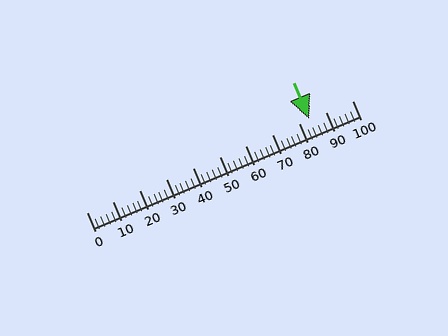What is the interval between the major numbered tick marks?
The major tick marks are spaced 10 units apart.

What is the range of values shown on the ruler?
The ruler shows values from 0 to 100.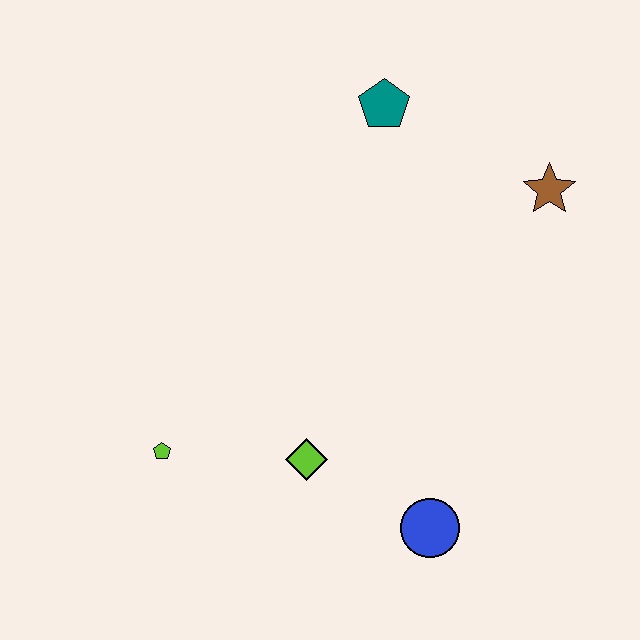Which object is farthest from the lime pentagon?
The brown star is farthest from the lime pentagon.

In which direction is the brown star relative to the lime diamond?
The brown star is above the lime diamond.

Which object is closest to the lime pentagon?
The lime diamond is closest to the lime pentagon.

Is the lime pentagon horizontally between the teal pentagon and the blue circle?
No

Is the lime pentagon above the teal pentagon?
No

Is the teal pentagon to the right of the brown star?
No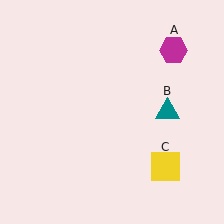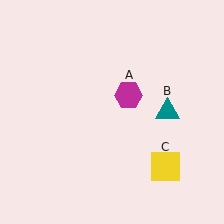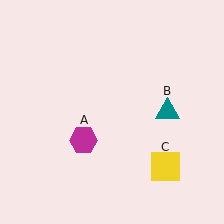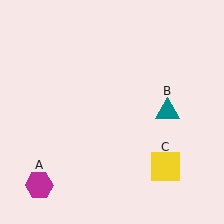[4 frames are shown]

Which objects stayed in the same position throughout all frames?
Teal triangle (object B) and yellow square (object C) remained stationary.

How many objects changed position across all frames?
1 object changed position: magenta hexagon (object A).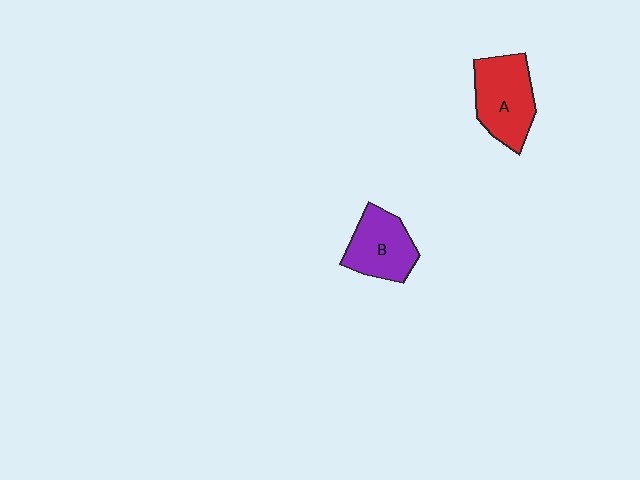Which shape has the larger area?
Shape A (red).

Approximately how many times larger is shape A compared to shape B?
Approximately 1.2 times.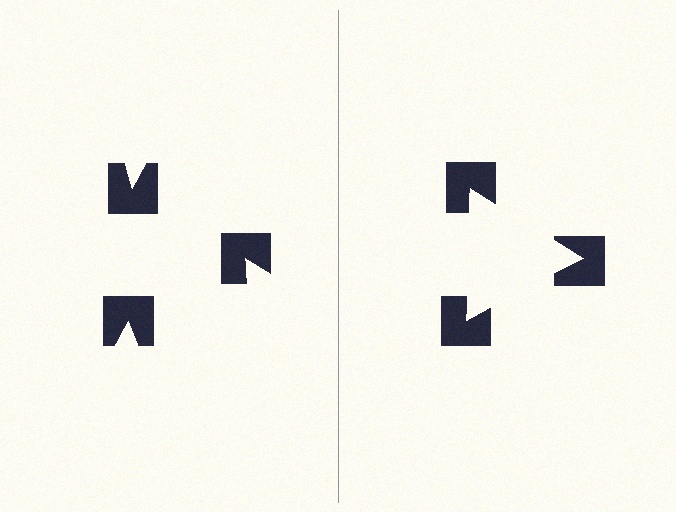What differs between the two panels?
The notched squares are positioned identically on both sides; only the wedge orientations differ. On the right they align to a triangle; on the left they are misaligned.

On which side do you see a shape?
An illusory triangle appears on the right side. On the left side the wedge cuts are rotated, so no coherent shape forms.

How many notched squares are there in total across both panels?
6 — 3 on each side.